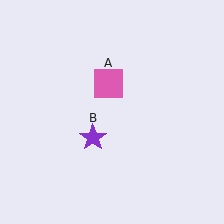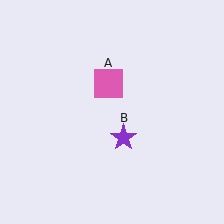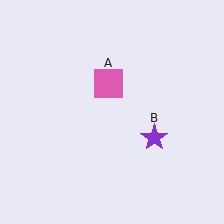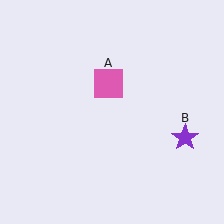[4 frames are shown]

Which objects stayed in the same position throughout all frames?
Pink square (object A) remained stationary.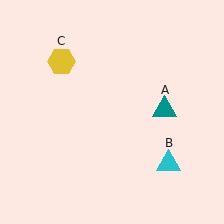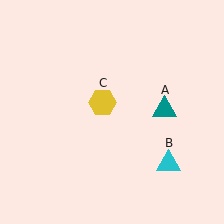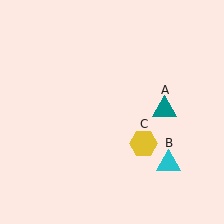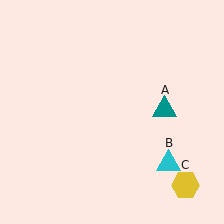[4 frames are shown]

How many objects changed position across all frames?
1 object changed position: yellow hexagon (object C).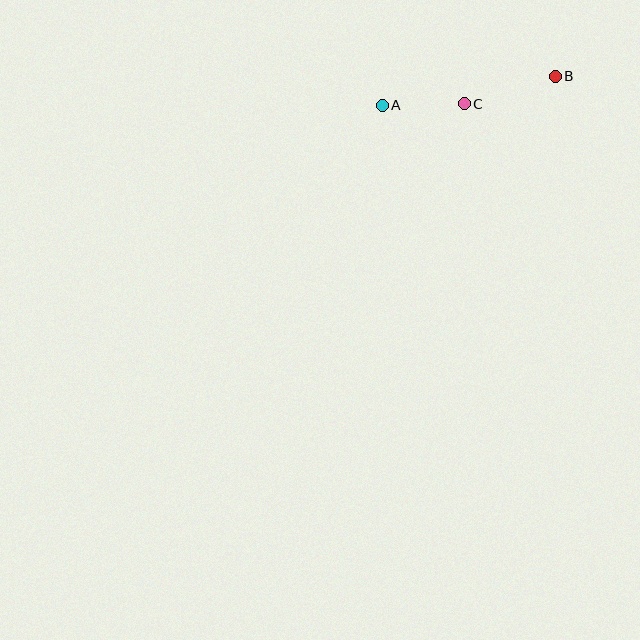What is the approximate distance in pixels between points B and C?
The distance between B and C is approximately 95 pixels.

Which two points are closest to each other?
Points A and C are closest to each other.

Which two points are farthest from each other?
Points A and B are farthest from each other.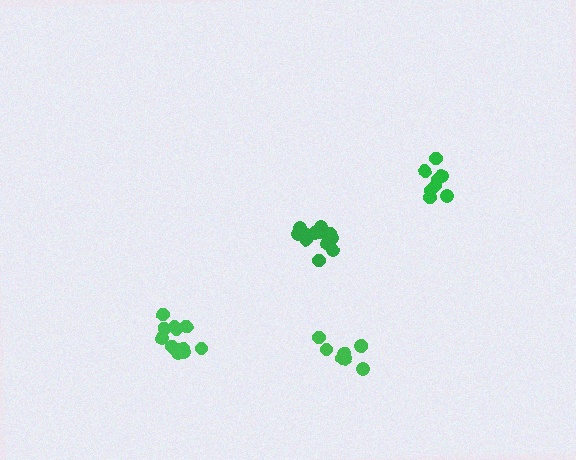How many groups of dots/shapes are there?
There are 4 groups.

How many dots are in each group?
Group 1: 13 dots, Group 2: 13 dots, Group 3: 8 dots, Group 4: 8 dots (42 total).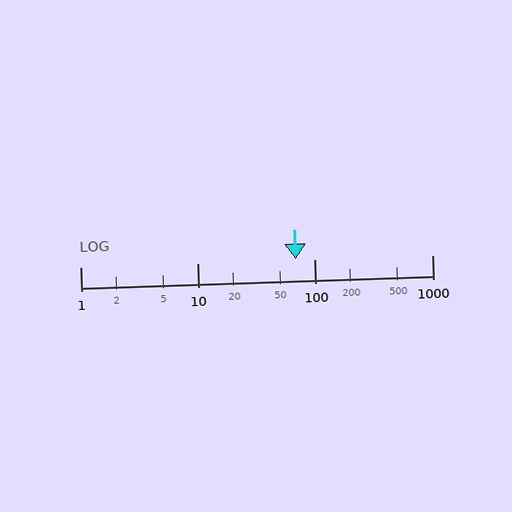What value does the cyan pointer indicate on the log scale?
The pointer indicates approximately 68.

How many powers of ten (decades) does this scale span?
The scale spans 3 decades, from 1 to 1000.